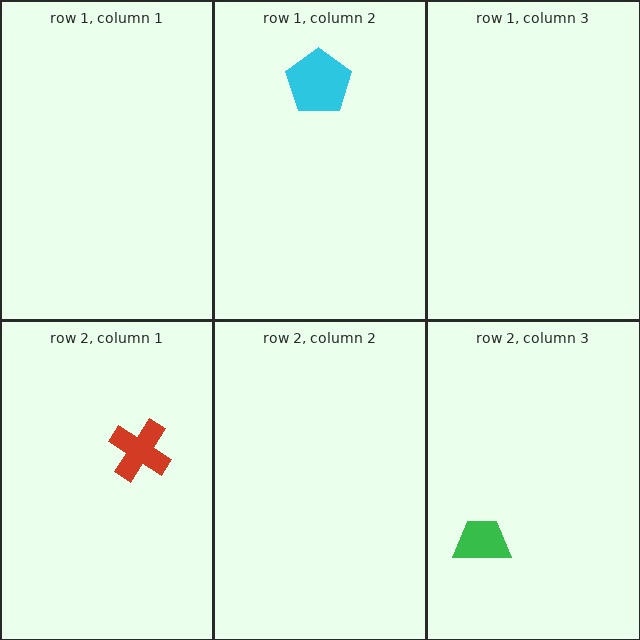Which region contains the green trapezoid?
The row 2, column 3 region.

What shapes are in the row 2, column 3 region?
The green trapezoid.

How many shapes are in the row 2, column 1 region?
1.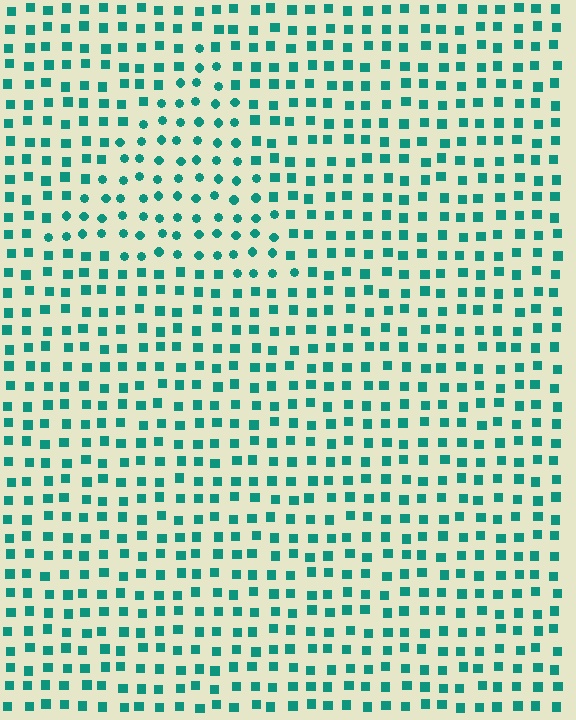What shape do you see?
I see a triangle.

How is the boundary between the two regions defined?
The boundary is defined by a change in element shape: circles inside vs. squares outside. All elements share the same color and spacing.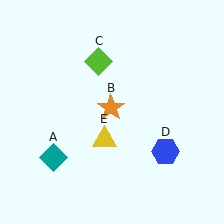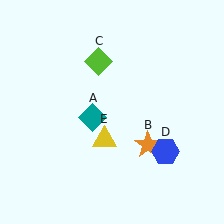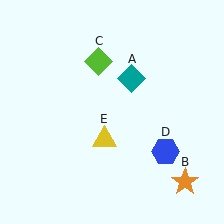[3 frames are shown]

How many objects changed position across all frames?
2 objects changed position: teal diamond (object A), orange star (object B).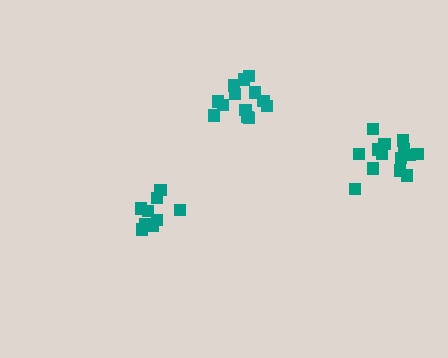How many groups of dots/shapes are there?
There are 3 groups.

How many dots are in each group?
Group 1: 14 dots, Group 2: 13 dots, Group 3: 9 dots (36 total).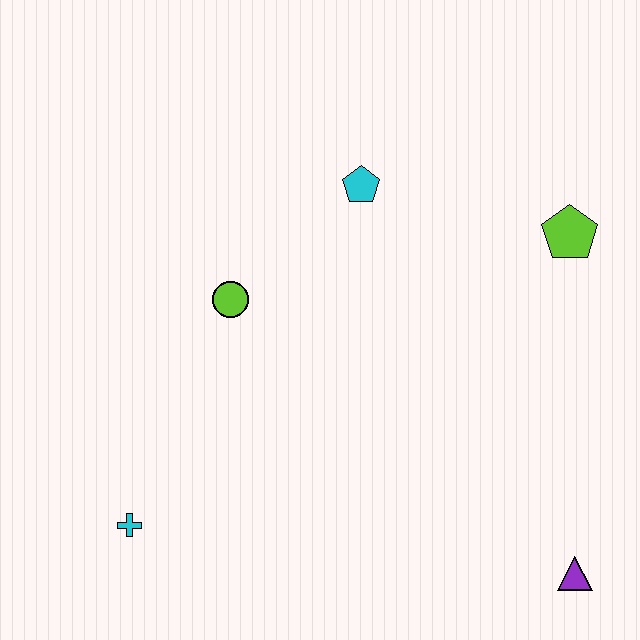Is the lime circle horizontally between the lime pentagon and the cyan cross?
Yes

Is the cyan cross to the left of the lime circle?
Yes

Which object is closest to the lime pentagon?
The cyan pentagon is closest to the lime pentagon.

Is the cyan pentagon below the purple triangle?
No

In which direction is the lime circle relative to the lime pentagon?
The lime circle is to the left of the lime pentagon.